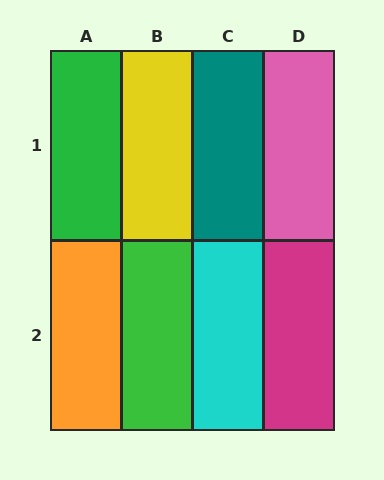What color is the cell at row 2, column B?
Green.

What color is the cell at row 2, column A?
Orange.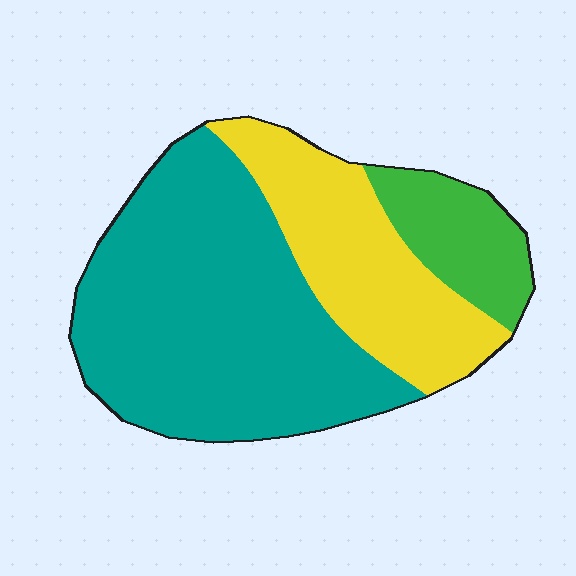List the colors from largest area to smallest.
From largest to smallest: teal, yellow, green.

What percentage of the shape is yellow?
Yellow covers around 30% of the shape.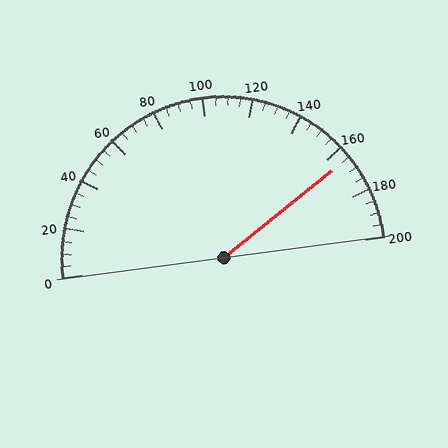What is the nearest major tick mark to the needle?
The nearest major tick mark is 160.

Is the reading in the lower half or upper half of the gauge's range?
The reading is in the upper half of the range (0 to 200).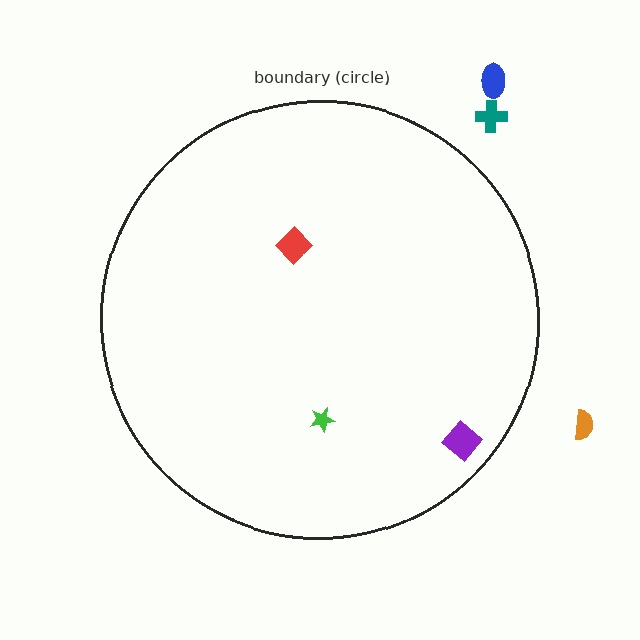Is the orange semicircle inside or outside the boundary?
Outside.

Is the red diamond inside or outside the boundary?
Inside.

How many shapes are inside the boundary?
3 inside, 3 outside.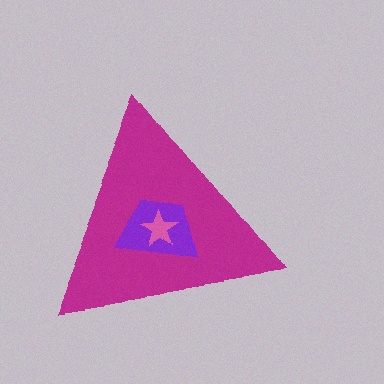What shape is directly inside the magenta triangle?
The purple trapezoid.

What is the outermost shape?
The magenta triangle.